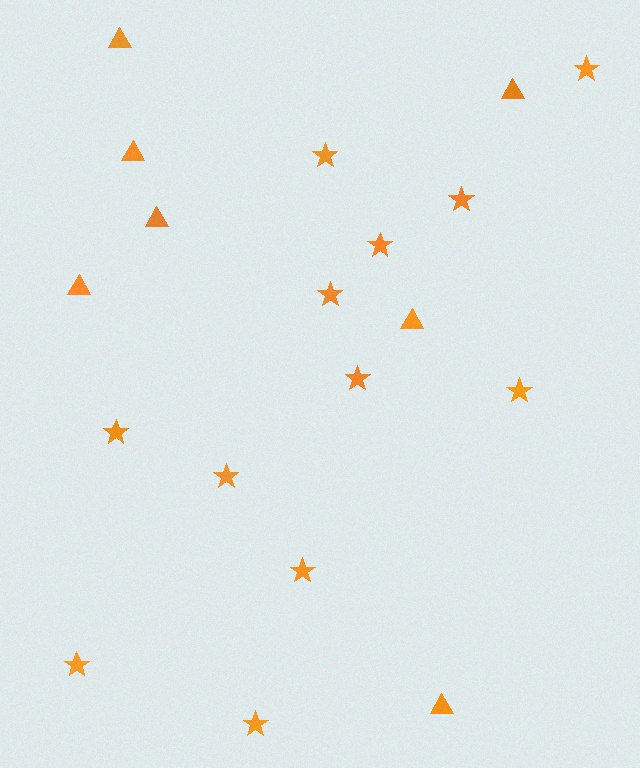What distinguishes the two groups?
There are 2 groups: one group of stars (12) and one group of triangles (7).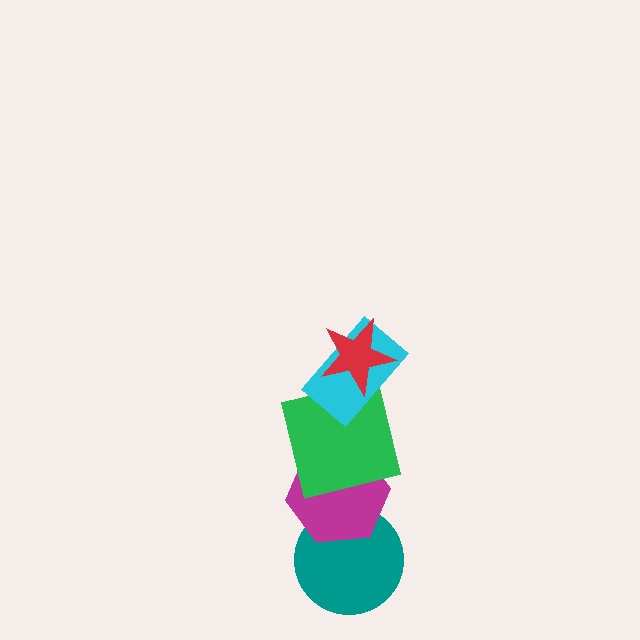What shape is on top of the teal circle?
The magenta hexagon is on top of the teal circle.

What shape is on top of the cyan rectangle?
The red star is on top of the cyan rectangle.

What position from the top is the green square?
The green square is 3rd from the top.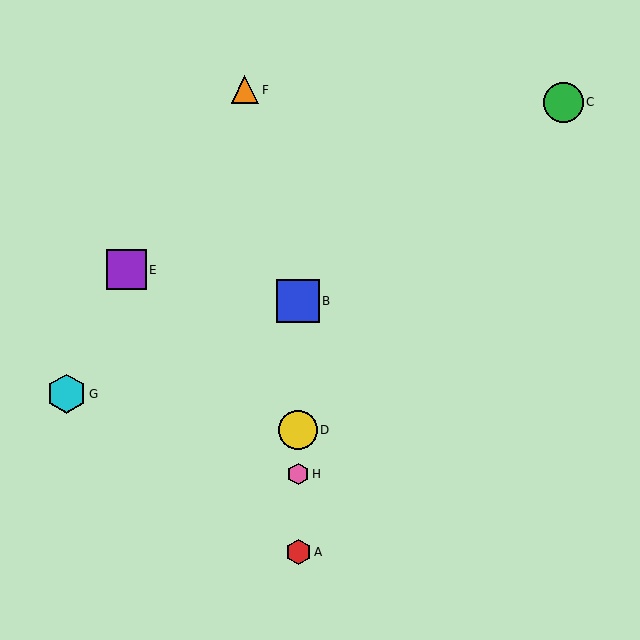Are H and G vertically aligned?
No, H is at x≈298 and G is at x≈67.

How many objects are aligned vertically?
4 objects (A, B, D, H) are aligned vertically.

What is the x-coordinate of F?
Object F is at x≈245.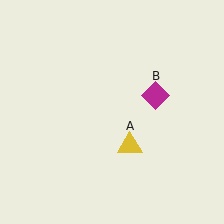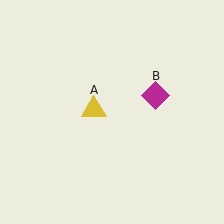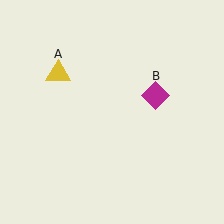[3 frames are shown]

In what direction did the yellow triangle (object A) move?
The yellow triangle (object A) moved up and to the left.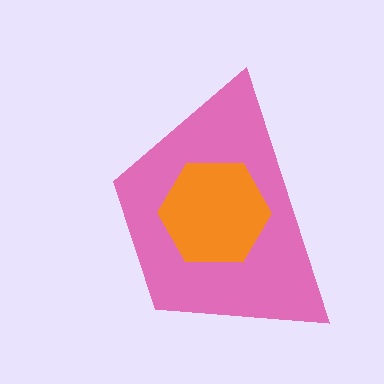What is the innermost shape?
The orange hexagon.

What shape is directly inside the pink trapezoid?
The orange hexagon.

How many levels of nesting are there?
2.